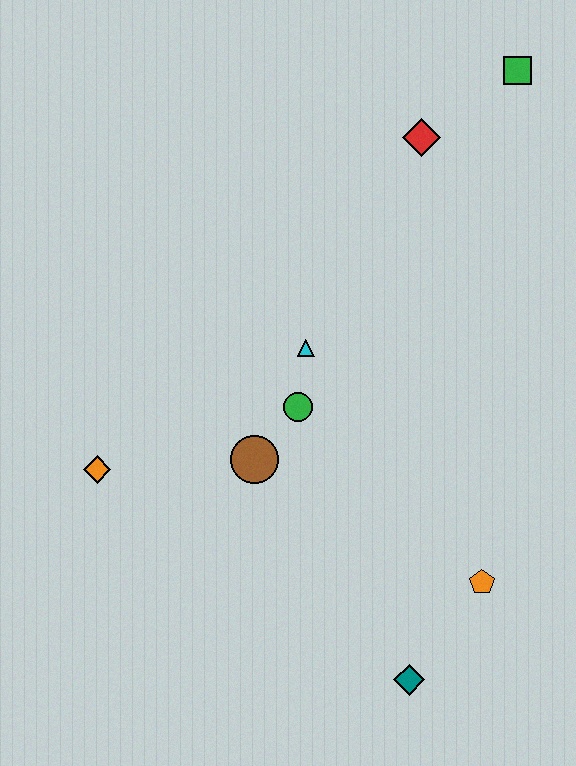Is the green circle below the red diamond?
Yes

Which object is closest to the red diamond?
The green square is closest to the red diamond.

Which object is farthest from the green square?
The teal diamond is farthest from the green square.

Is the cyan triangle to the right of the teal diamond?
No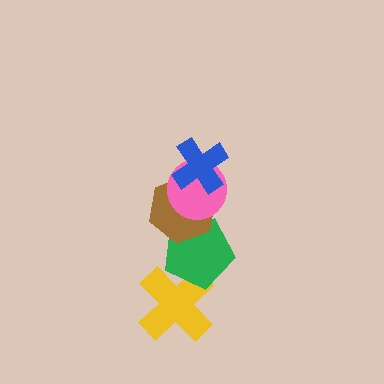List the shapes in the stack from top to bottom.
From top to bottom: the blue cross, the pink circle, the brown hexagon, the green pentagon, the yellow cross.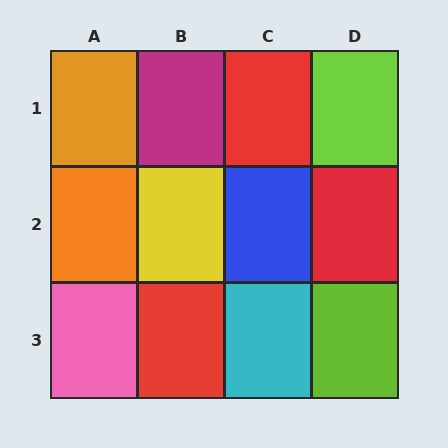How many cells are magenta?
1 cell is magenta.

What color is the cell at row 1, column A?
Orange.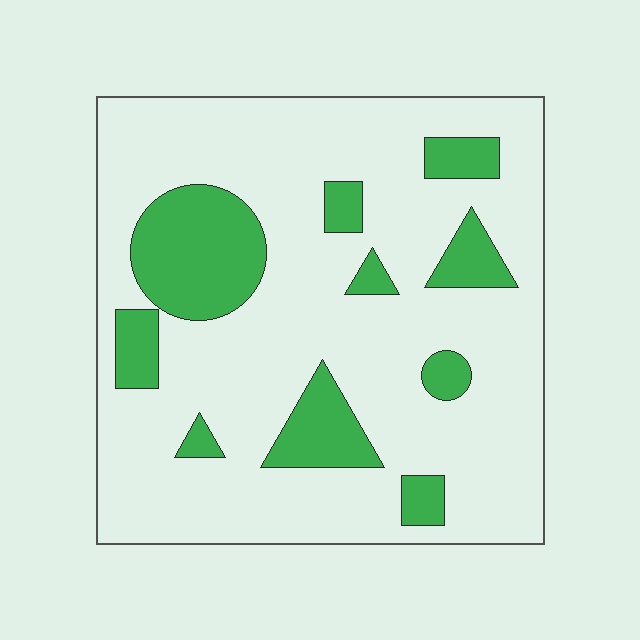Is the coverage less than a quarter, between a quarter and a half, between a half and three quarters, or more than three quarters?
Less than a quarter.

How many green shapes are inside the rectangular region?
10.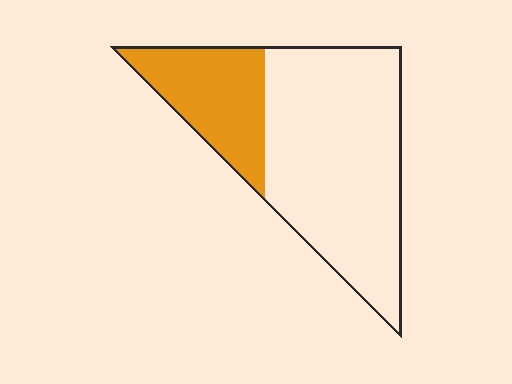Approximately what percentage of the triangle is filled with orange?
Approximately 30%.